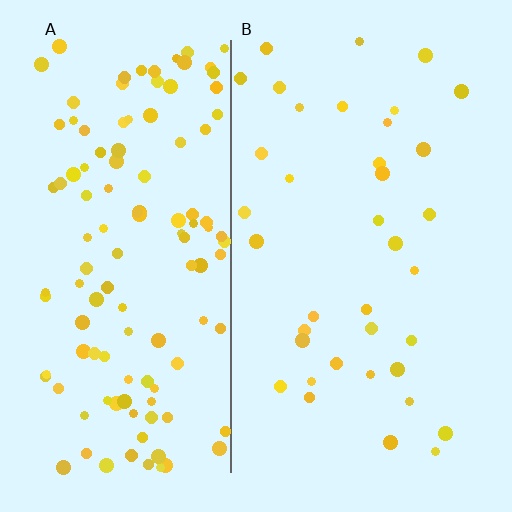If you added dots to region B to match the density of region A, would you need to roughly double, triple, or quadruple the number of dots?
Approximately triple.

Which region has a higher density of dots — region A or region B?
A (the left).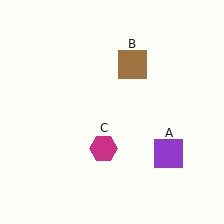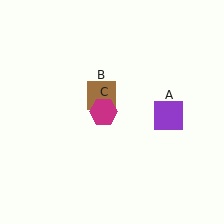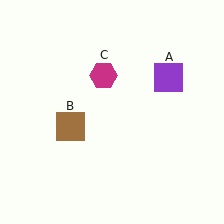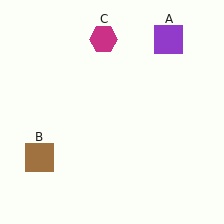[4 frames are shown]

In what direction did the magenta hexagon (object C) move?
The magenta hexagon (object C) moved up.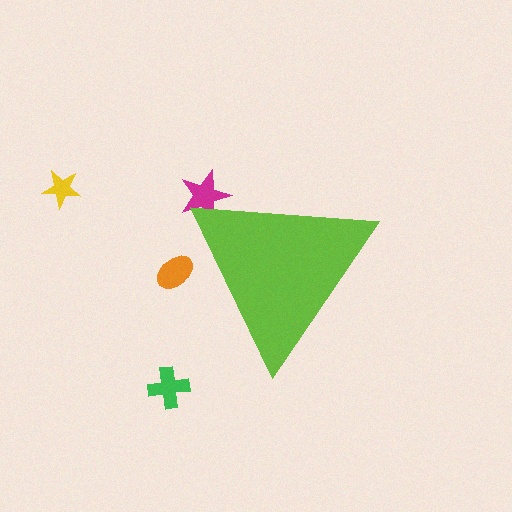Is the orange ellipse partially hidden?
Yes, the orange ellipse is partially hidden behind the lime triangle.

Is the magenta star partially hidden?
Yes, the magenta star is partially hidden behind the lime triangle.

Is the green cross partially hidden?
No, the green cross is fully visible.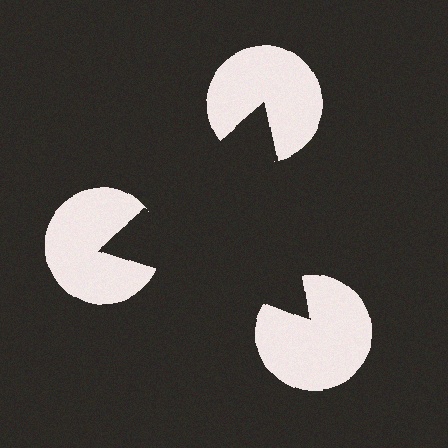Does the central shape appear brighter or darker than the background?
It typically appears slightly darker than the background, even though no actual brightness change is drawn.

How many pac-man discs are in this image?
There are 3 — one at each vertex of the illusory triangle.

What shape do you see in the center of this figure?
An illusory triangle — its edges are inferred from the aligned wedge cuts in the pac-man discs, not physically drawn.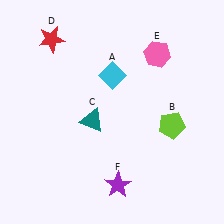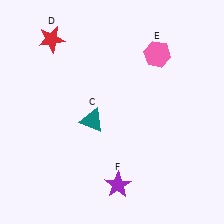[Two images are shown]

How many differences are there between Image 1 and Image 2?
There are 2 differences between the two images.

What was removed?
The cyan diamond (A), the lime pentagon (B) were removed in Image 2.